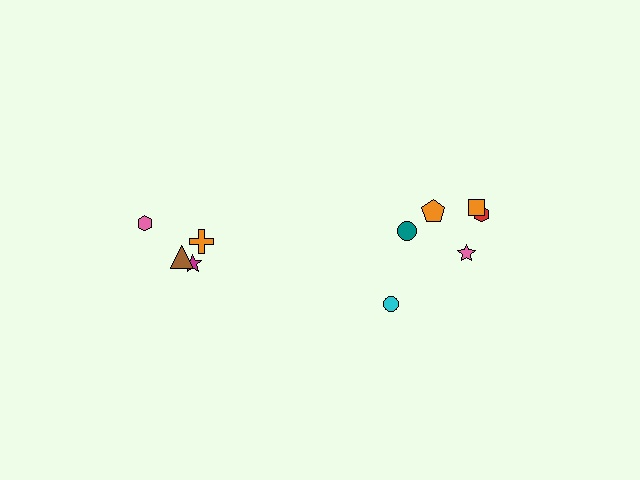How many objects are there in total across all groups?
There are 10 objects.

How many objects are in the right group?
There are 6 objects.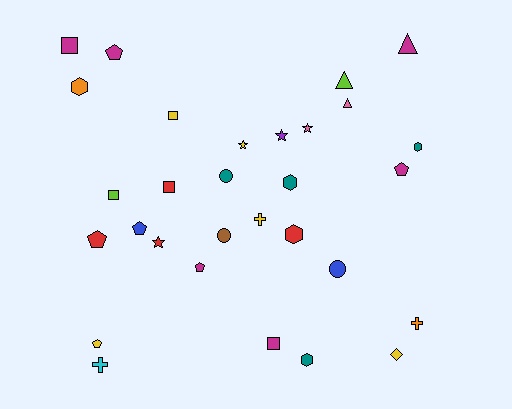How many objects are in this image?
There are 30 objects.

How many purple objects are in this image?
There is 1 purple object.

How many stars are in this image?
There are 4 stars.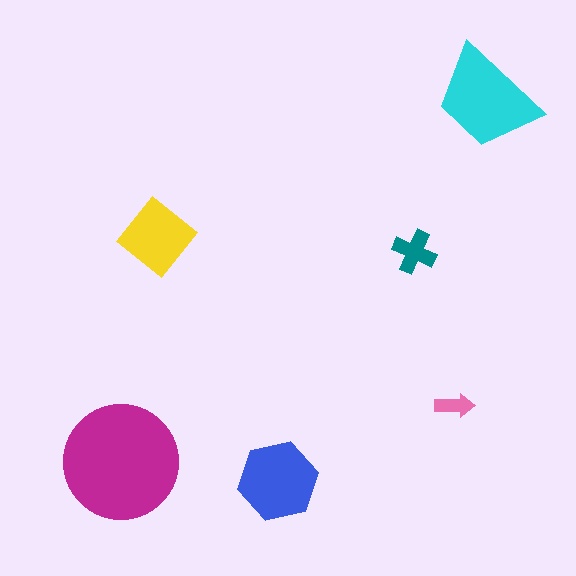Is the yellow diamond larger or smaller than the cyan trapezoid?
Smaller.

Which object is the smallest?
The pink arrow.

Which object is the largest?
The magenta circle.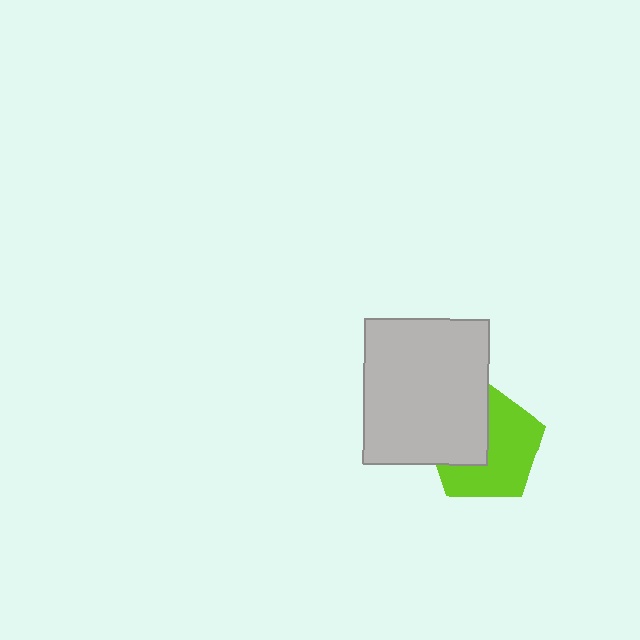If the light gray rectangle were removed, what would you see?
You would see the complete lime pentagon.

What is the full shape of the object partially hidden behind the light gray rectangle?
The partially hidden object is a lime pentagon.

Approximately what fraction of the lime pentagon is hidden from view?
Roughly 40% of the lime pentagon is hidden behind the light gray rectangle.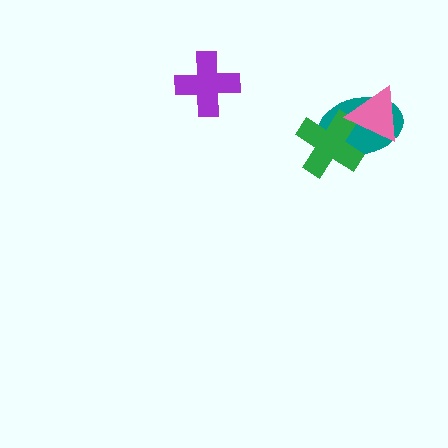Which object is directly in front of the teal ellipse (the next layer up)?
The green cross is directly in front of the teal ellipse.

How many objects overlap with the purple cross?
0 objects overlap with the purple cross.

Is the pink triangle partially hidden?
No, no other shape covers it.